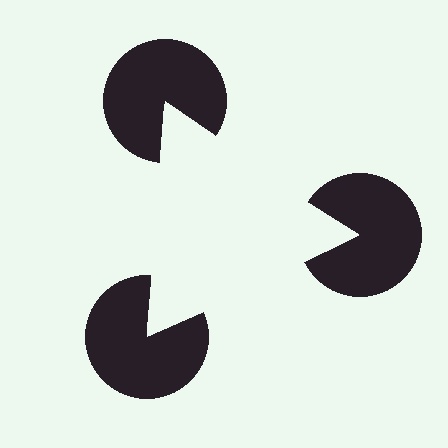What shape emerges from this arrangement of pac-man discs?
An illusory triangle — its edges are inferred from the aligned wedge cuts in the pac-man discs, not physically drawn.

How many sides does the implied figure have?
3 sides.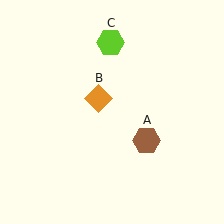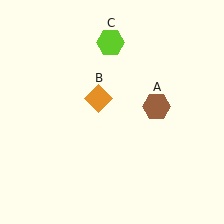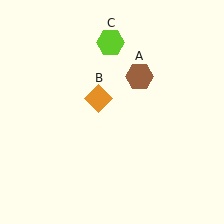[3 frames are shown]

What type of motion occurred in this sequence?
The brown hexagon (object A) rotated counterclockwise around the center of the scene.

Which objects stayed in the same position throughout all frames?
Orange diamond (object B) and lime hexagon (object C) remained stationary.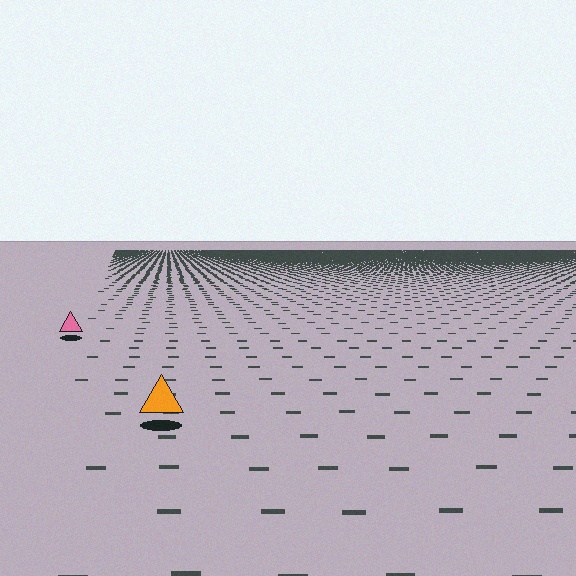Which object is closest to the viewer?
The orange triangle is closest. The texture marks near it are larger and more spread out.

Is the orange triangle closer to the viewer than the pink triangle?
Yes. The orange triangle is closer — you can tell from the texture gradient: the ground texture is coarser near it.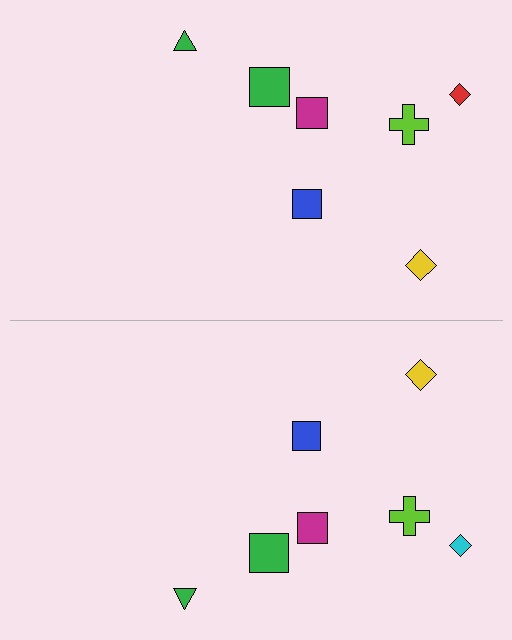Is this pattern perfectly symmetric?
No, the pattern is not perfectly symmetric. The cyan diamond on the bottom side breaks the symmetry — its mirror counterpart is red.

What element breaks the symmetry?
The cyan diamond on the bottom side breaks the symmetry — its mirror counterpart is red.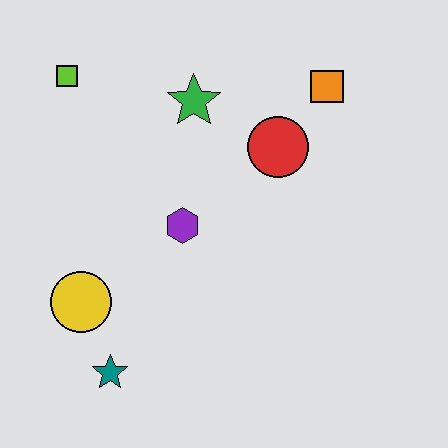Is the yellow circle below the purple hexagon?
Yes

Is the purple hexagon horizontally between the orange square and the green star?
No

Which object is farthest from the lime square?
The teal star is farthest from the lime square.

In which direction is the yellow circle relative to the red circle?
The yellow circle is to the left of the red circle.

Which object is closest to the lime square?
The green star is closest to the lime square.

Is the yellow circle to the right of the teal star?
No